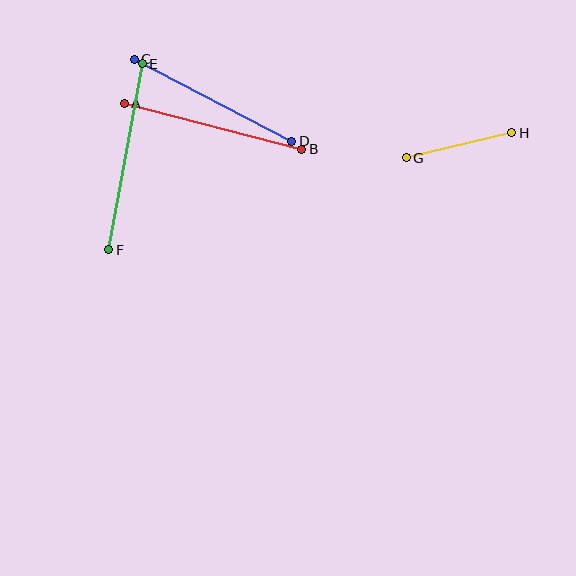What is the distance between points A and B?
The distance is approximately 184 pixels.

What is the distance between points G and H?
The distance is approximately 109 pixels.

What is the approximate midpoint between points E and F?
The midpoint is at approximately (126, 157) pixels.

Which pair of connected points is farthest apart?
Points E and F are farthest apart.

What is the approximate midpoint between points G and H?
The midpoint is at approximately (459, 145) pixels.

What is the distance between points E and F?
The distance is approximately 189 pixels.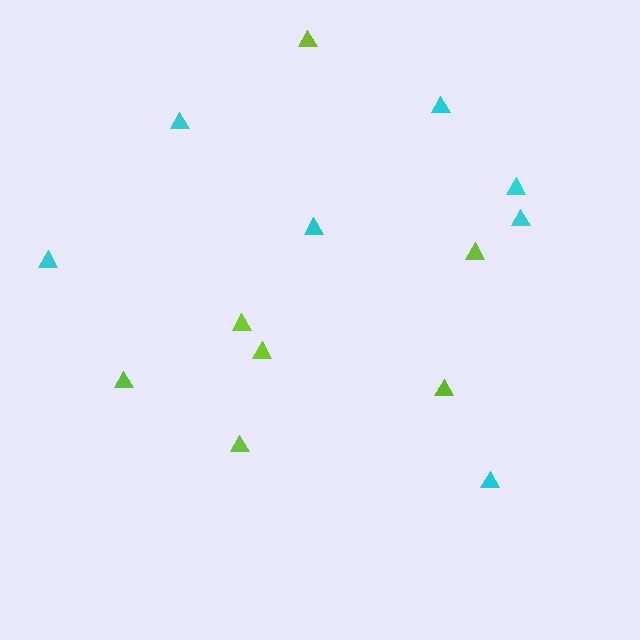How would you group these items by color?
There are 2 groups: one group of cyan triangles (7) and one group of lime triangles (7).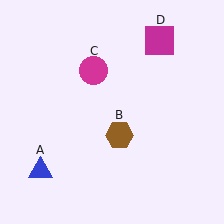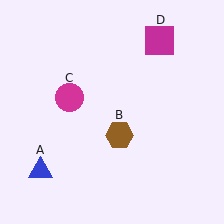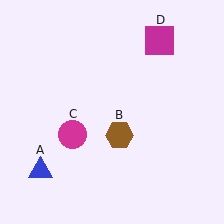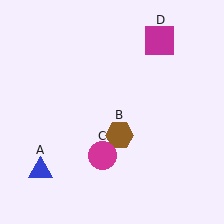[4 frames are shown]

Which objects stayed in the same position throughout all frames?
Blue triangle (object A) and brown hexagon (object B) and magenta square (object D) remained stationary.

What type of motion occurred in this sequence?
The magenta circle (object C) rotated counterclockwise around the center of the scene.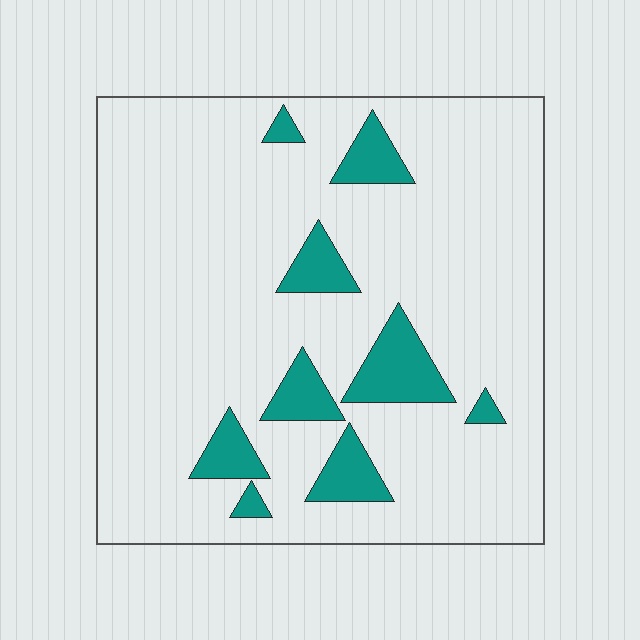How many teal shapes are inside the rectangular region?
9.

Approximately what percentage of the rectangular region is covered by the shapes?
Approximately 10%.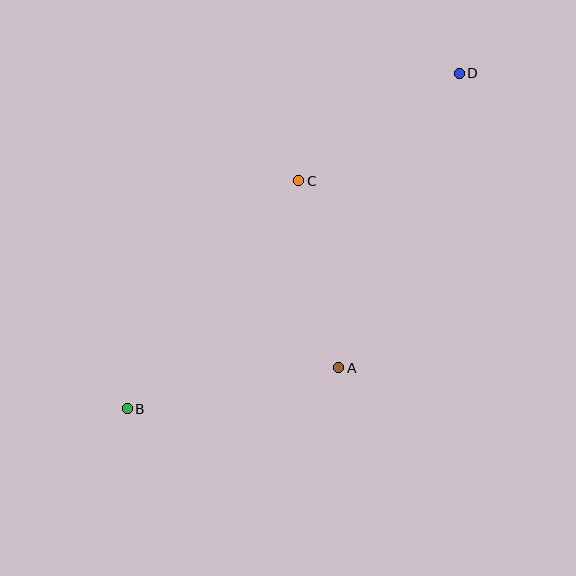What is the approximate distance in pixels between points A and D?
The distance between A and D is approximately 318 pixels.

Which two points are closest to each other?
Points A and C are closest to each other.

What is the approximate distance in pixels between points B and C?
The distance between B and C is approximately 285 pixels.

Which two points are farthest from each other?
Points B and D are farthest from each other.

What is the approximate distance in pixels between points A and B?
The distance between A and B is approximately 215 pixels.